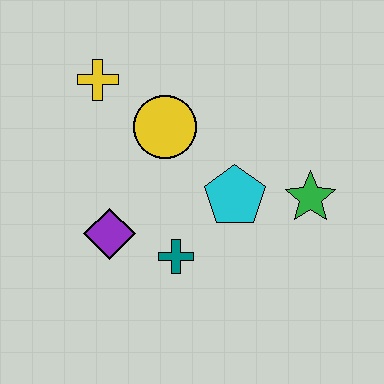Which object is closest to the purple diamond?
The teal cross is closest to the purple diamond.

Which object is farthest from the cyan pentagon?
The yellow cross is farthest from the cyan pentagon.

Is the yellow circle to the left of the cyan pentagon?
Yes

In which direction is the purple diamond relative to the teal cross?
The purple diamond is to the left of the teal cross.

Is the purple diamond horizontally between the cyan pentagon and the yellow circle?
No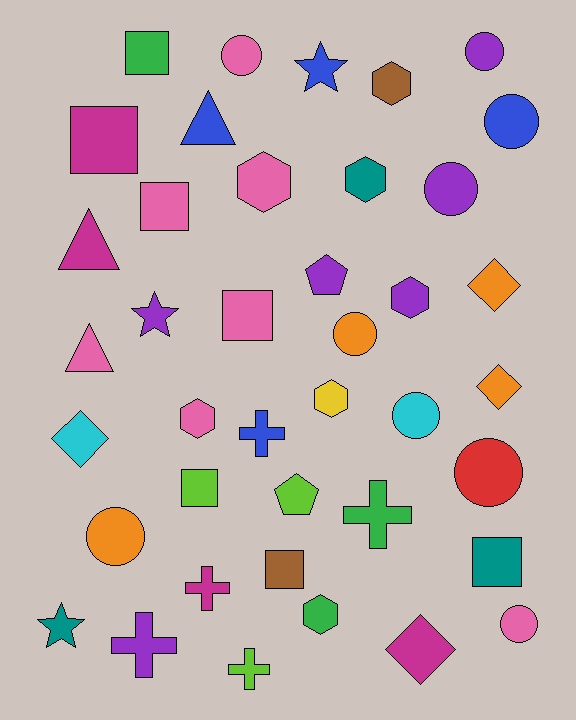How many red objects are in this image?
There is 1 red object.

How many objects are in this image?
There are 40 objects.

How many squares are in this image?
There are 7 squares.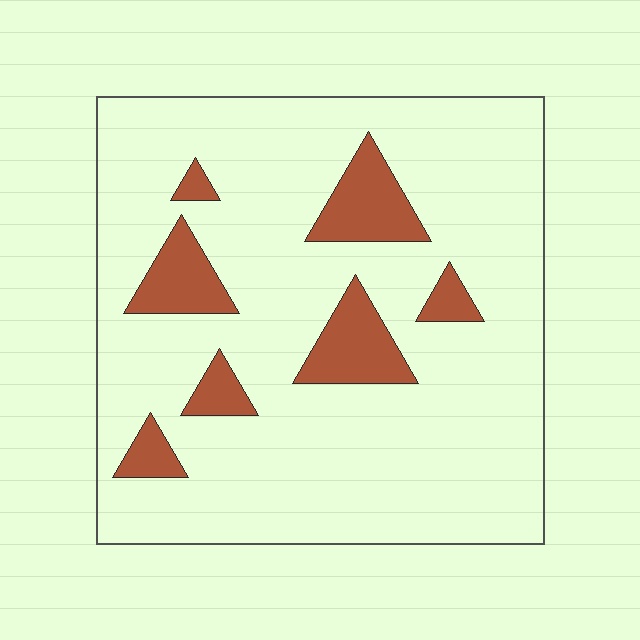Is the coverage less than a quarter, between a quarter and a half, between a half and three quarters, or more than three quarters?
Less than a quarter.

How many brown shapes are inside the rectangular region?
7.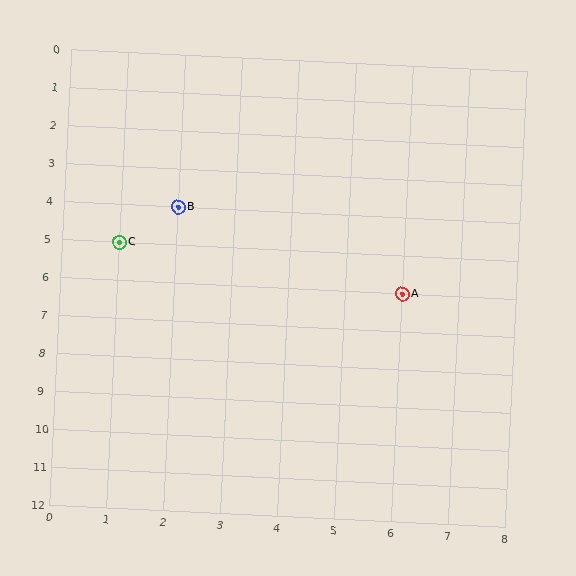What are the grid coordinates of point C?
Point C is at grid coordinates (1, 5).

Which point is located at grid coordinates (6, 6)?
Point A is at (6, 6).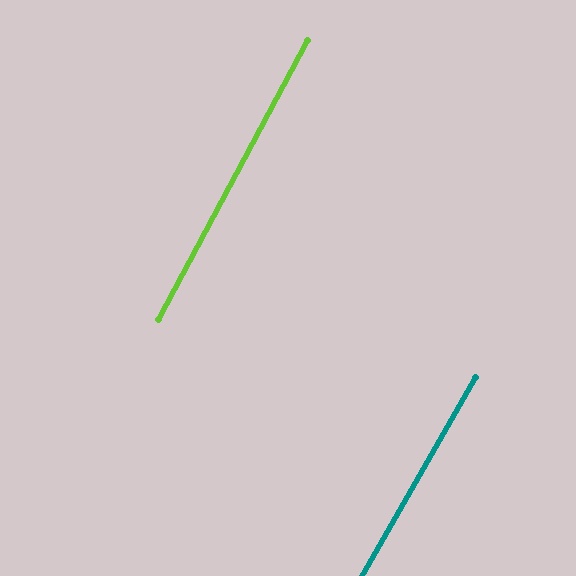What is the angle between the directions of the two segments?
Approximately 2 degrees.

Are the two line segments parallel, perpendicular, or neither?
Parallel — their directions differ by only 1.7°.